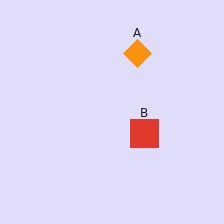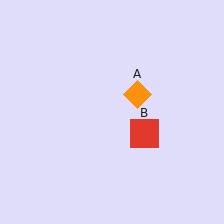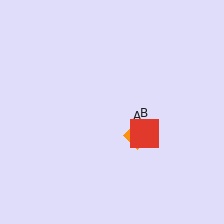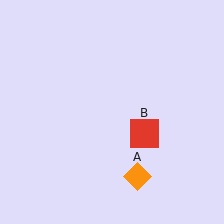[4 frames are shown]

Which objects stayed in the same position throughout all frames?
Red square (object B) remained stationary.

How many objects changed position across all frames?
1 object changed position: orange diamond (object A).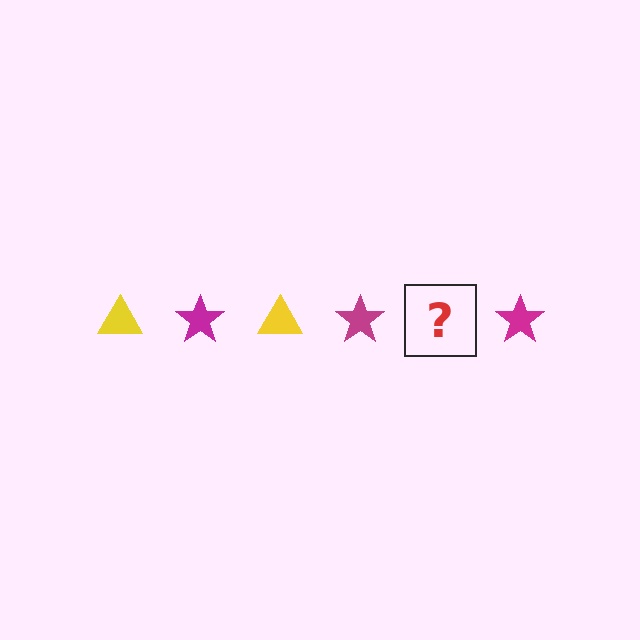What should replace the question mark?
The question mark should be replaced with a yellow triangle.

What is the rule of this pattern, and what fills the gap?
The rule is that the pattern alternates between yellow triangle and magenta star. The gap should be filled with a yellow triangle.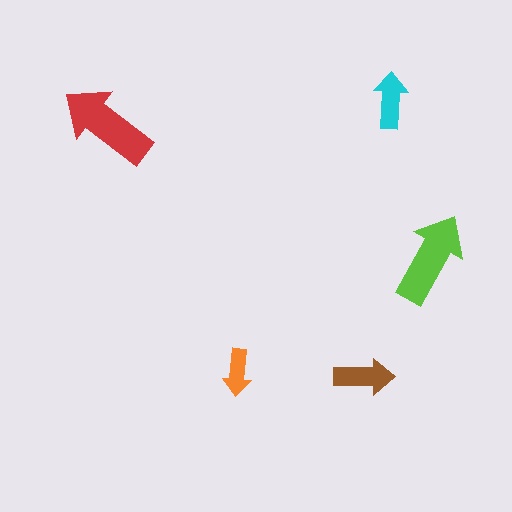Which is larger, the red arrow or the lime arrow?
The red one.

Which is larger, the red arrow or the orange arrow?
The red one.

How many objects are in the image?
There are 5 objects in the image.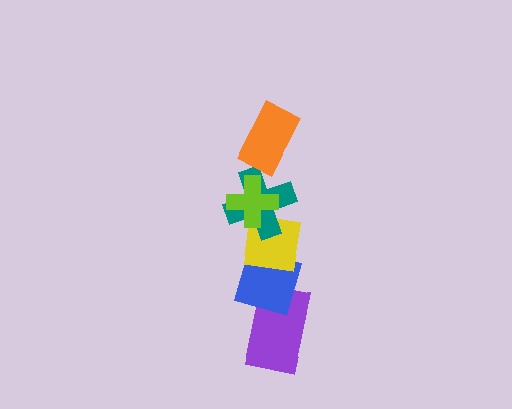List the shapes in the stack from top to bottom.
From top to bottom: the orange rectangle, the lime cross, the teal cross, the yellow square, the blue diamond, the purple rectangle.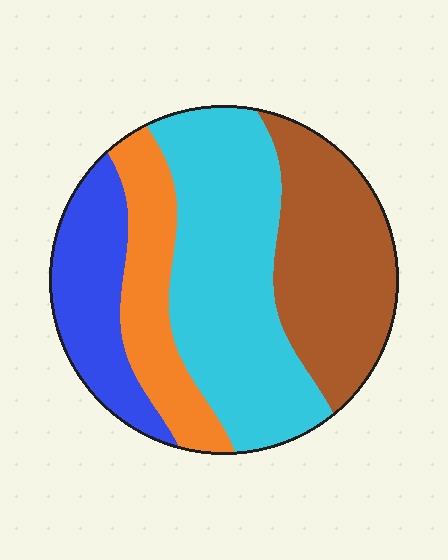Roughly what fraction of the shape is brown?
Brown covers about 25% of the shape.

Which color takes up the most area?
Cyan, at roughly 40%.